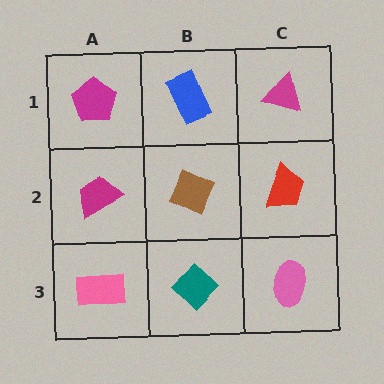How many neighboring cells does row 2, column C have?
3.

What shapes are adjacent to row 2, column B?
A blue rectangle (row 1, column B), a teal diamond (row 3, column B), a magenta trapezoid (row 2, column A), a red trapezoid (row 2, column C).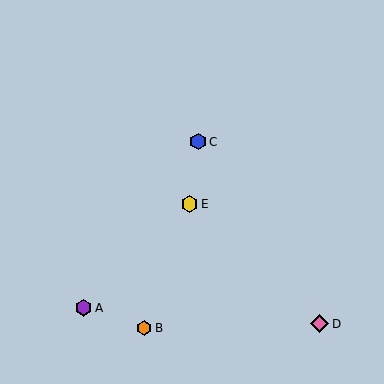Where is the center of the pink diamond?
The center of the pink diamond is at (320, 324).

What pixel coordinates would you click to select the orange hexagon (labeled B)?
Click at (144, 328) to select the orange hexagon B.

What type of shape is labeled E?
Shape E is a yellow hexagon.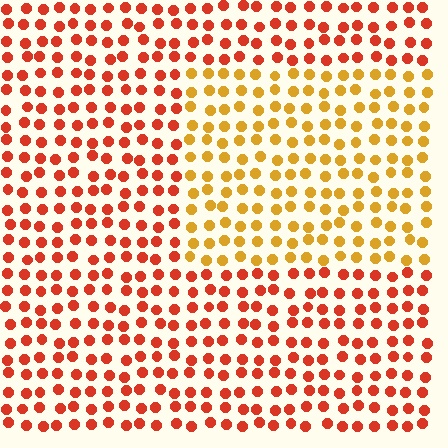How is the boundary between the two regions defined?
The boundary is defined purely by a slight shift in hue (about 36 degrees). Spacing, size, and orientation are identical on both sides.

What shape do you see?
I see a rectangle.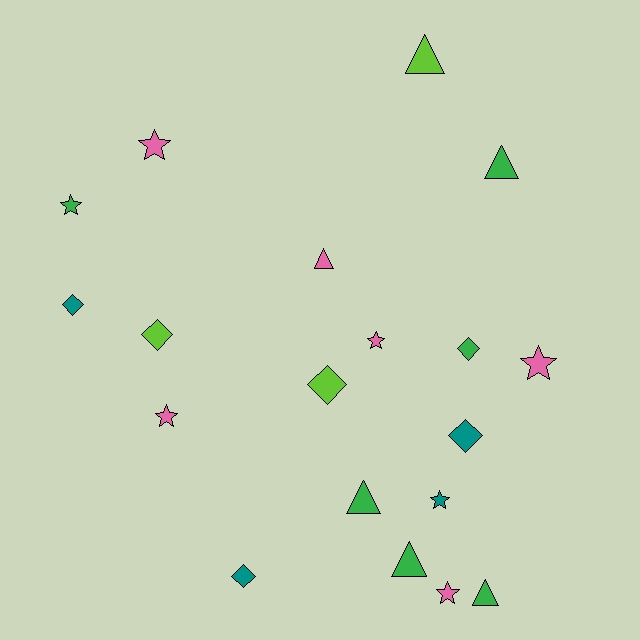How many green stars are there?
There is 1 green star.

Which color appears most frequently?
Pink, with 6 objects.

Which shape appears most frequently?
Star, with 7 objects.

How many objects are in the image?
There are 19 objects.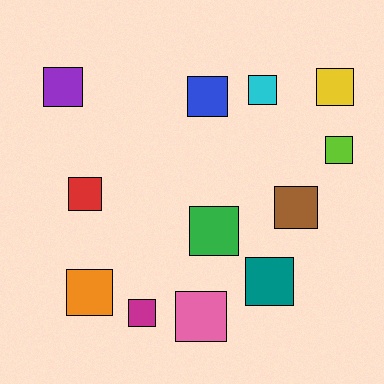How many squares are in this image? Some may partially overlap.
There are 12 squares.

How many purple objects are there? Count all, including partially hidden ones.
There is 1 purple object.